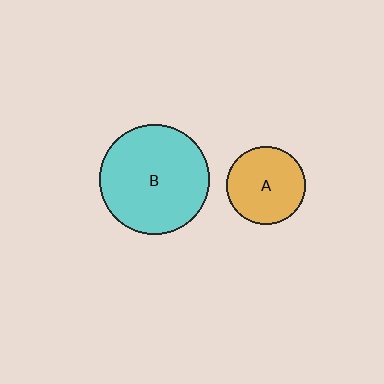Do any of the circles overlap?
No, none of the circles overlap.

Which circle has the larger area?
Circle B (cyan).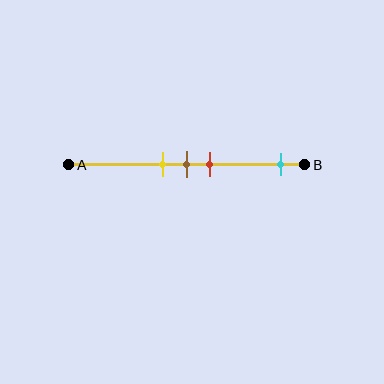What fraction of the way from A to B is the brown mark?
The brown mark is approximately 50% (0.5) of the way from A to B.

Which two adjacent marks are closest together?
The yellow and brown marks are the closest adjacent pair.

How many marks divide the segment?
There are 4 marks dividing the segment.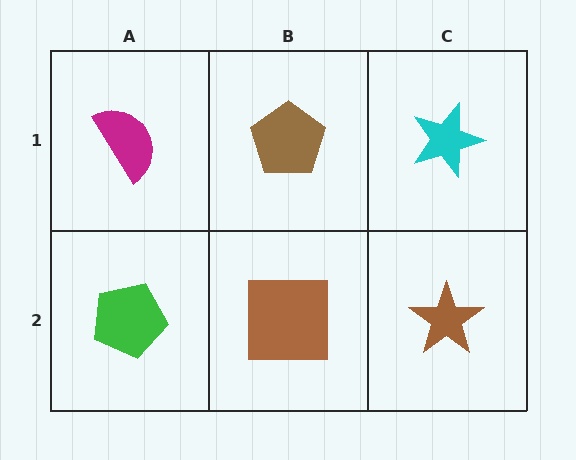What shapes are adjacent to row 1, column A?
A green pentagon (row 2, column A), a brown pentagon (row 1, column B).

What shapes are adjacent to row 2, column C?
A cyan star (row 1, column C), a brown square (row 2, column B).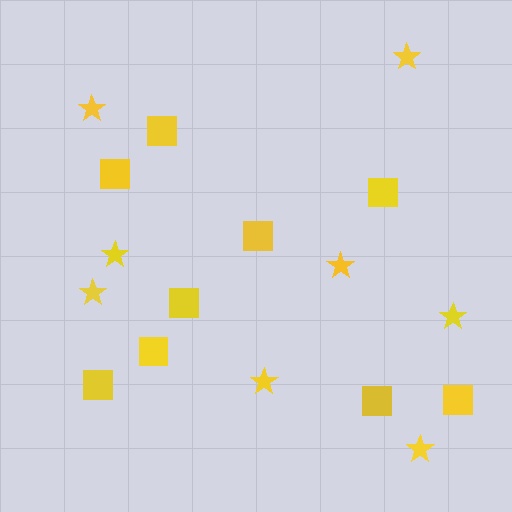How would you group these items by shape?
There are 2 groups: one group of squares (9) and one group of stars (8).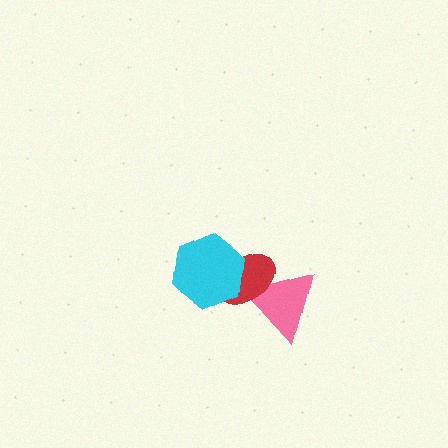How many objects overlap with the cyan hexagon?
1 object overlaps with the cyan hexagon.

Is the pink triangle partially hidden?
Yes, it is partially covered by another shape.